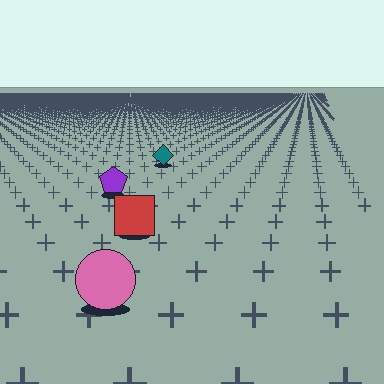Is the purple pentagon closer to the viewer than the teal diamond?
Yes. The purple pentagon is closer — you can tell from the texture gradient: the ground texture is coarser near it.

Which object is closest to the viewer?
The pink circle is closest. The texture marks near it are larger and more spread out.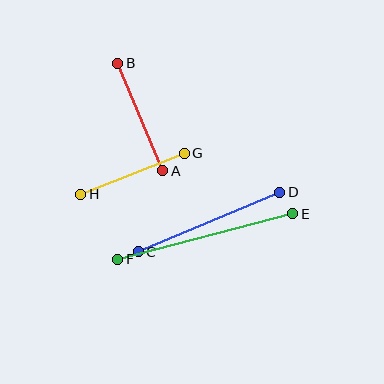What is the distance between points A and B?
The distance is approximately 116 pixels.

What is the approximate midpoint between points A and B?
The midpoint is at approximately (140, 117) pixels.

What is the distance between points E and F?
The distance is approximately 181 pixels.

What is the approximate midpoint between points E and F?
The midpoint is at approximately (205, 236) pixels.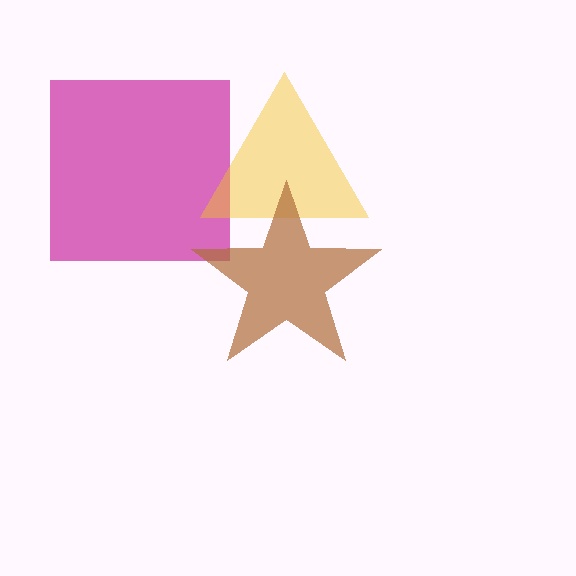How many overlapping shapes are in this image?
There are 3 overlapping shapes in the image.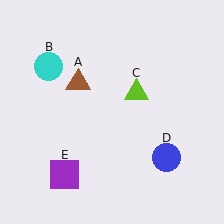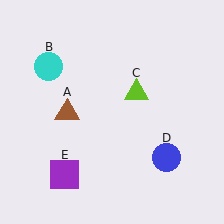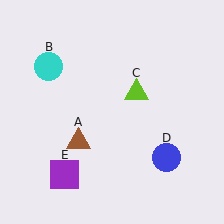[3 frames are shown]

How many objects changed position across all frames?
1 object changed position: brown triangle (object A).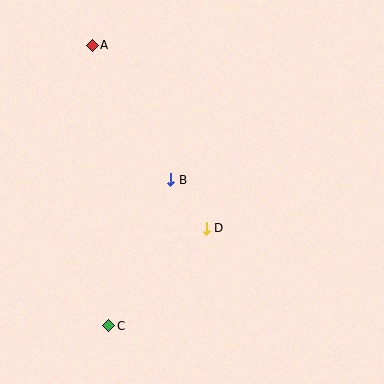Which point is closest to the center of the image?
Point B at (171, 180) is closest to the center.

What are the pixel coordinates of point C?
Point C is at (109, 326).